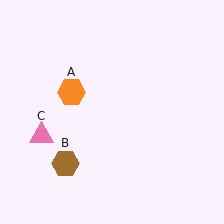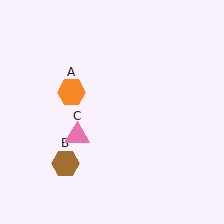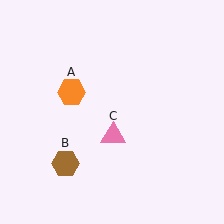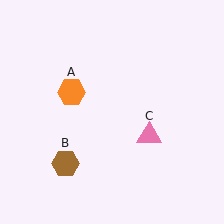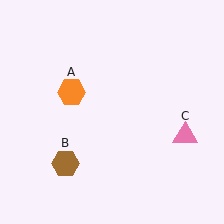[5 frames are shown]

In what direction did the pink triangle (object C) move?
The pink triangle (object C) moved right.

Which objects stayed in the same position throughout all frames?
Orange hexagon (object A) and brown hexagon (object B) remained stationary.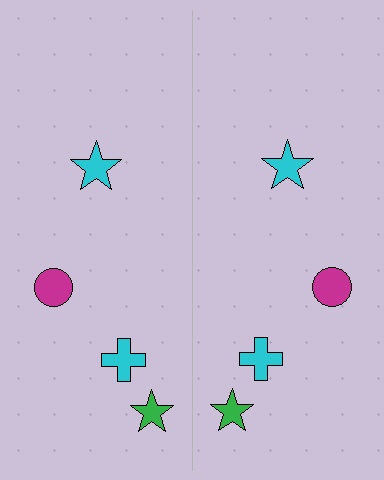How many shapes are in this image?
There are 8 shapes in this image.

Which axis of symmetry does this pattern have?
The pattern has a vertical axis of symmetry running through the center of the image.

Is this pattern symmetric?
Yes, this pattern has bilateral (reflection) symmetry.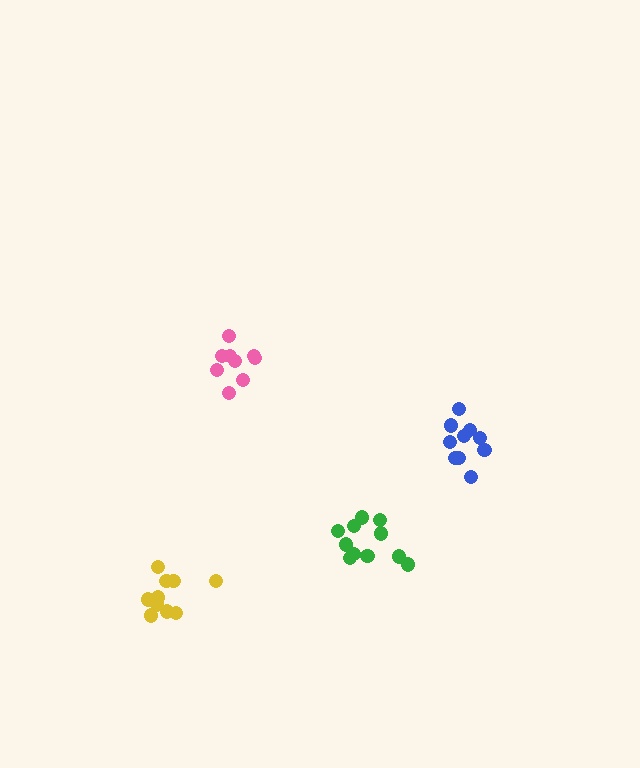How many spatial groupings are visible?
There are 4 spatial groupings.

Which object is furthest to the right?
The blue cluster is rightmost.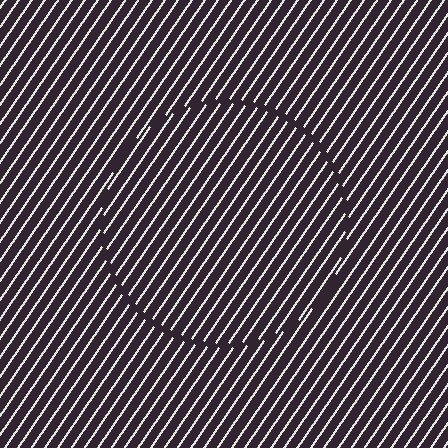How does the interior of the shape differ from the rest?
The interior of the shape contains the same grating, shifted by half a period — the contour is defined by the phase discontinuity where line-ends from the inner and outer gratings abut.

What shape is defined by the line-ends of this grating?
An illusory circle. The interior of the shape contains the same grating, shifted by half a period — the contour is defined by the phase discontinuity where line-ends from the inner and outer gratings abut.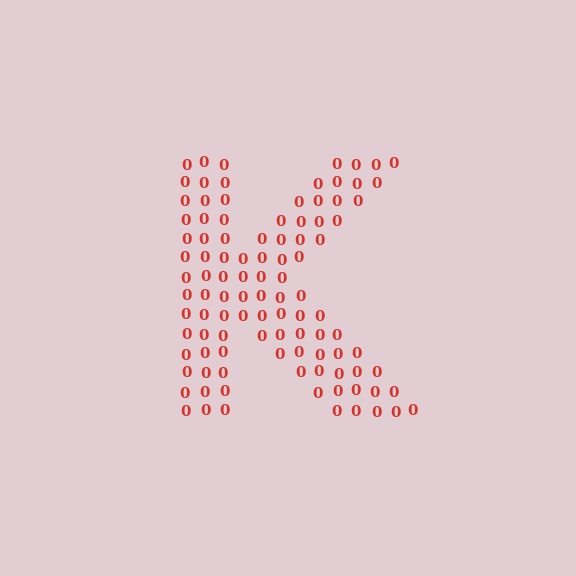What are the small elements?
The small elements are digit 0's.